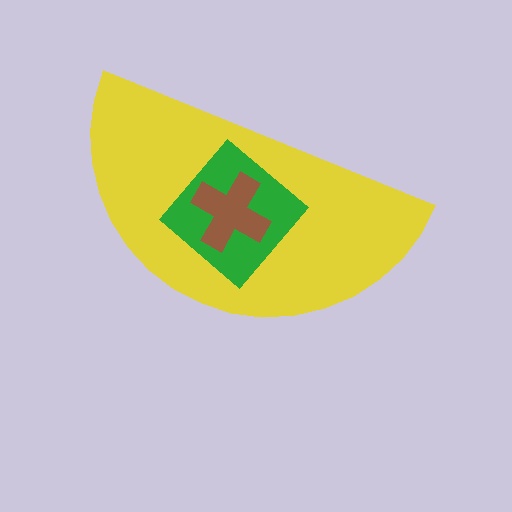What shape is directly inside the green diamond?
The brown cross.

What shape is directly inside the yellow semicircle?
The green diamond.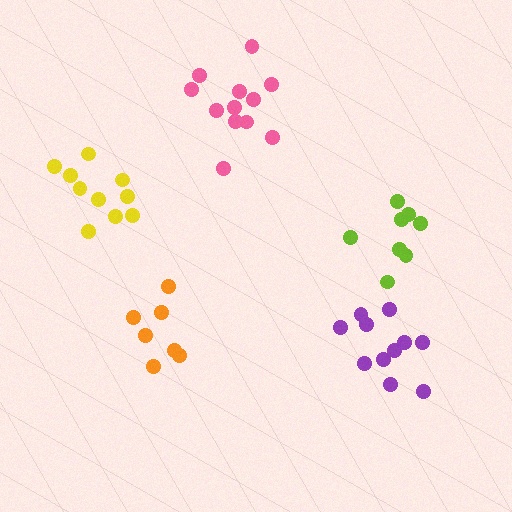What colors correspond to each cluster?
The clusters are colored: orange, lime, pink, purple, yellow.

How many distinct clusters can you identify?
There are 5 distinct clusters.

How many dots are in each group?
Group 1: 7 dots, Group 2: 8 dots, Group 3: 12 dots, Group 4: 11 dots, Group 5: 10 dots (48 total).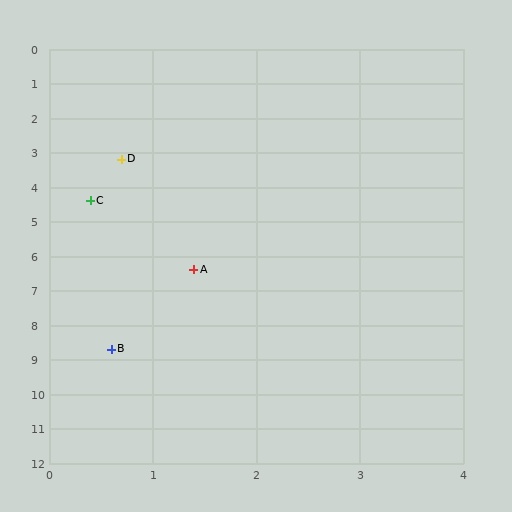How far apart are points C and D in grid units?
Points C and D are about 1.2 grid units apart.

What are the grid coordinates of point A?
Point A is at approximately (1.4, 6.4).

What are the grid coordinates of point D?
Point D is at approximately (0.7, 3.2).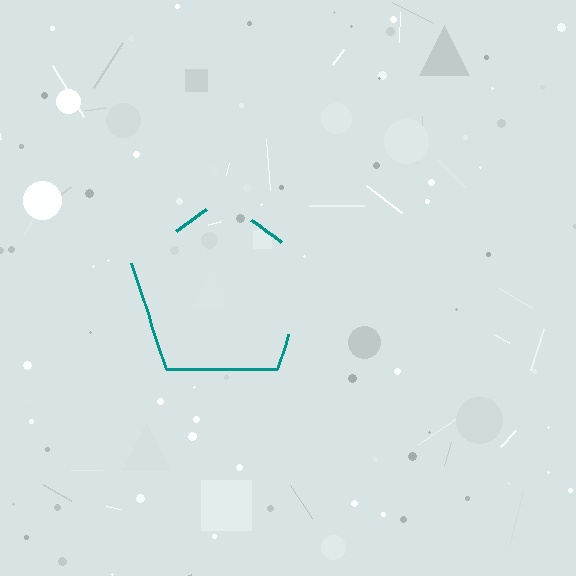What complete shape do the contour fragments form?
The contour fragments form a pentagon.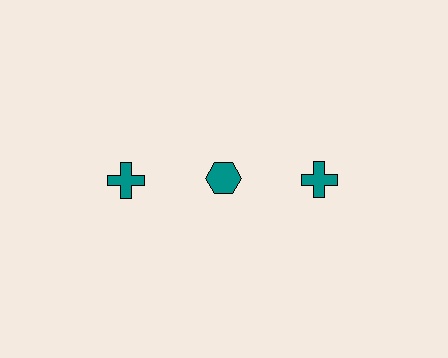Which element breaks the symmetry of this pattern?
The teal hexagon in the top row, second from left column breaks the symmetry. All other shapes are teal crosses.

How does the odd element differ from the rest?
It has a different shape: hexagon instead of cross.